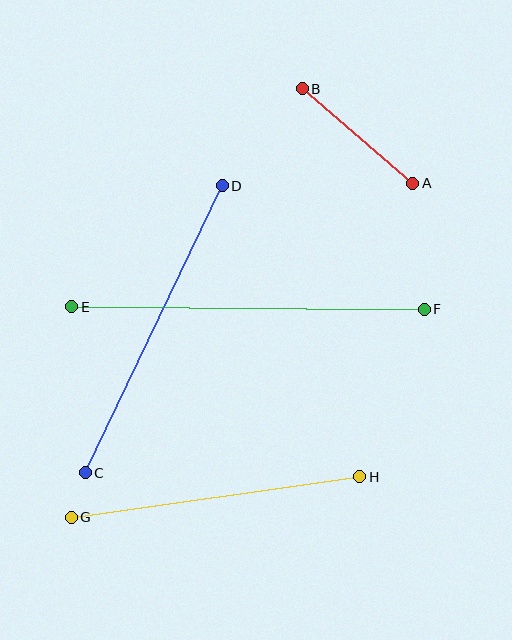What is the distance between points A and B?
The distance is approximately 145 pixels.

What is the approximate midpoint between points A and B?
The midpoint is at approximately (357, 136) pixels.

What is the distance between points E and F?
The distance is approximately 352 pixels.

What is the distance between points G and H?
The distance is approximately 292 pixels.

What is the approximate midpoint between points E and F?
The midpoint is at approximately (248, 308) pixels.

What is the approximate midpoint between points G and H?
The midpoint is at approximately (216, 497) pixels.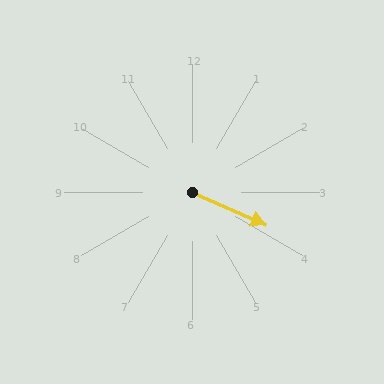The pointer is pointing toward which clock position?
Roughly 4 o'clock.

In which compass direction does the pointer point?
Southeast.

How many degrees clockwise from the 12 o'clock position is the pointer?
Approximately 114 degrees.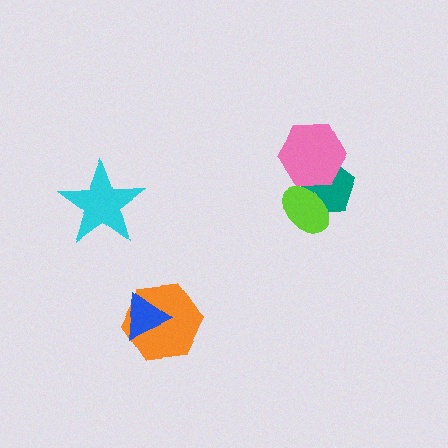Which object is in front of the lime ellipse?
The pink hexagon is in front of the lime ellipse.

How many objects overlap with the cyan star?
0 objects overlap with the cyan star.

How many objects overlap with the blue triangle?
1 object overlaps with the blue triangle.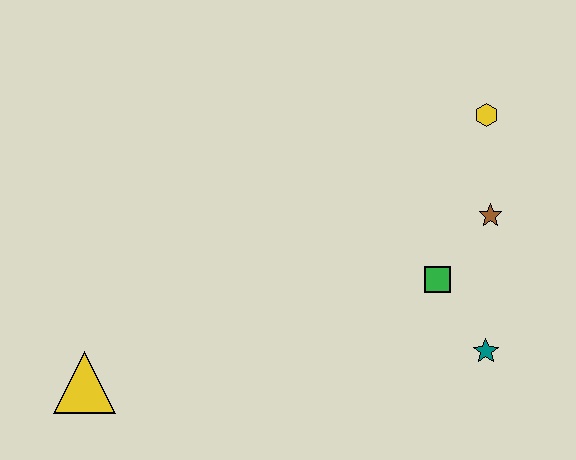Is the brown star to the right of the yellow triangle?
Yes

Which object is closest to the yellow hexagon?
The brown star is closest to the yellow hexagon.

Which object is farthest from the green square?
The yellow triangle is farthest from the green square.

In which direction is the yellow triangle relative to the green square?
The yellow triangle is to the left of the green square.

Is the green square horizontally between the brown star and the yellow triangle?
Yes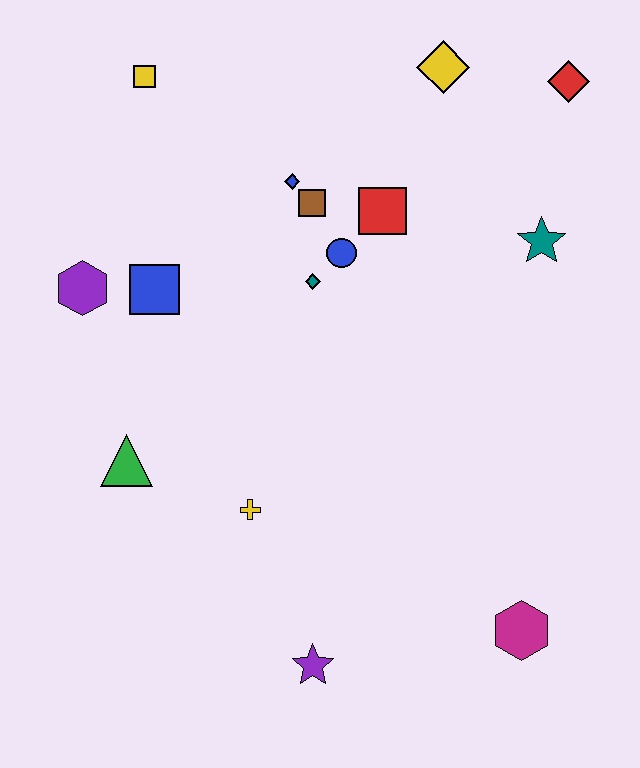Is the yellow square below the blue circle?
No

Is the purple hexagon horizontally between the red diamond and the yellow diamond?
No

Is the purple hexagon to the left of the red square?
Yes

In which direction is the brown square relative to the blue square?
The brown square is to the right of the blue square.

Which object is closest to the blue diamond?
The brown square is closest to the blue diamond.